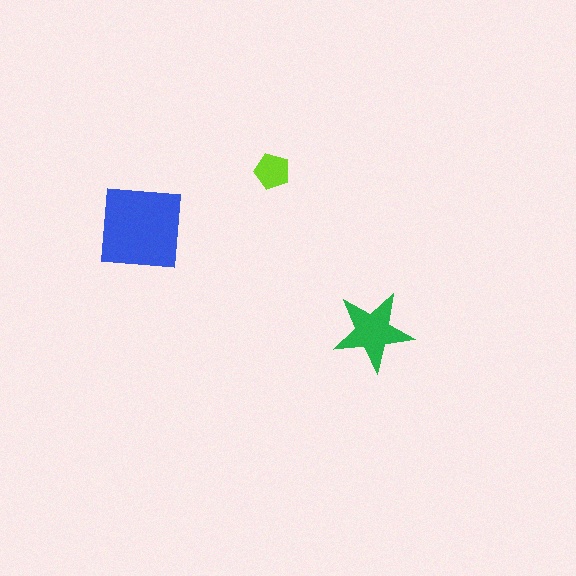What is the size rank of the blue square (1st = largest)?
1st.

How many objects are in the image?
There are 3 objects in the image.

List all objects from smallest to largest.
The lime pentagon, the green star, the blue square.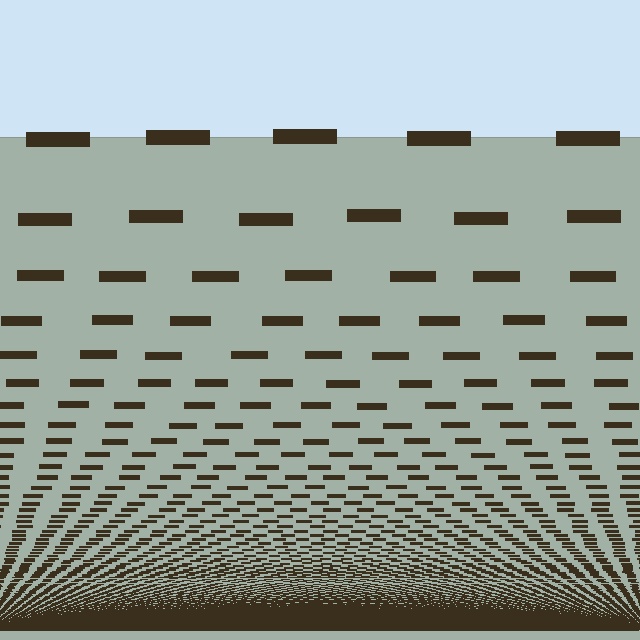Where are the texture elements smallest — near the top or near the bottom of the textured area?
Near the bottom.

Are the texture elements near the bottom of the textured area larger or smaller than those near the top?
Smaller. The gradient is inverted — elements near the bottom are smaller and denser.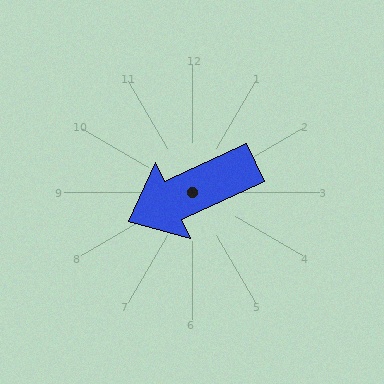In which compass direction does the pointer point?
Southwest.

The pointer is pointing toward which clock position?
Roughly 8 o'clock.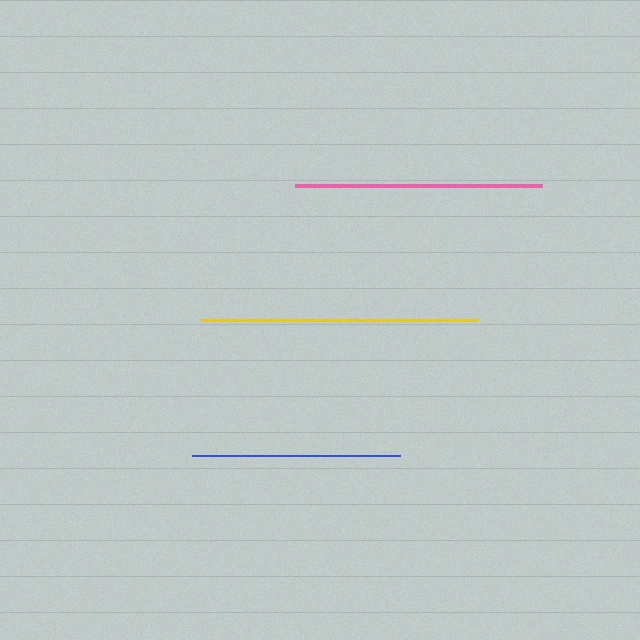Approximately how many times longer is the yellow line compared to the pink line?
The yellow line is approximately 1.1 times the length of the pink line.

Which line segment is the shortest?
The blue line is the shortest at approximately 208 pixels.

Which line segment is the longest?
The yellow line is the longest at approximately 277 pixels.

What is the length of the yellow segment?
The yellow segment is approximately 277 pixels long.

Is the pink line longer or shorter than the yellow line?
The yellow line is longer than the pink line.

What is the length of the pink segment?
The pink segment is approximately 247 pixels long.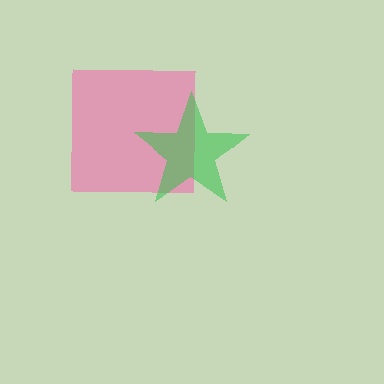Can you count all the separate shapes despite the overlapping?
Yes, there are 2 separate shapes.